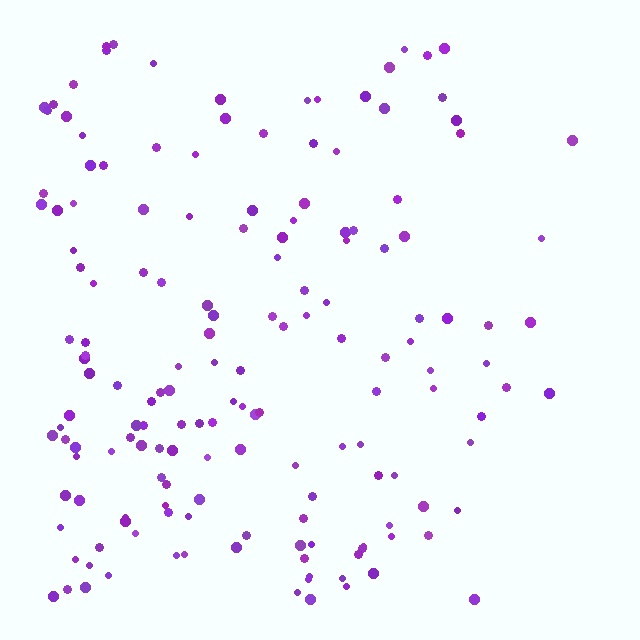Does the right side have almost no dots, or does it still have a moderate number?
Still a moderate number, just noticeably fewer than the left.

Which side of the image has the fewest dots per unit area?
The right.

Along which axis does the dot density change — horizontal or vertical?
Horizontal.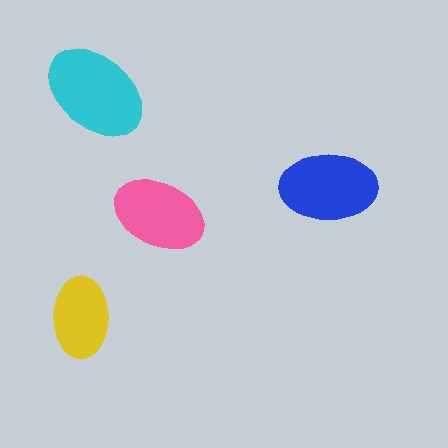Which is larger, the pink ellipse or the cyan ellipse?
The cyan one.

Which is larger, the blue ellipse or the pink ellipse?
The blue one.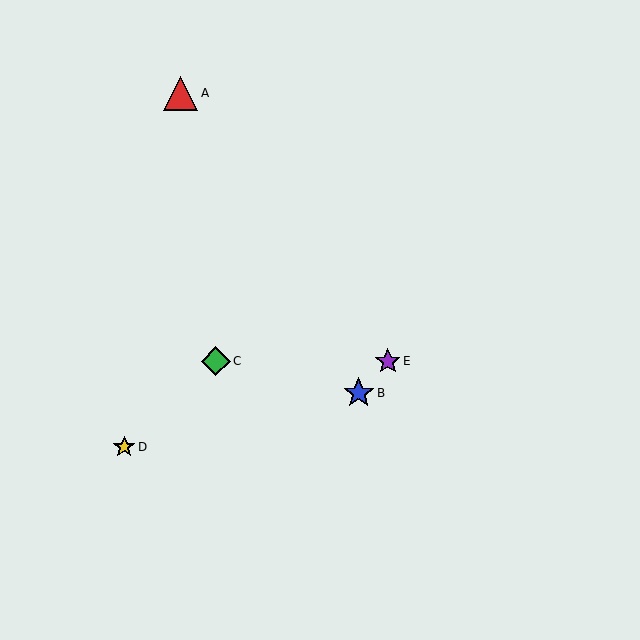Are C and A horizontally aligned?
No, C is at y≈361 and A is at y≈93.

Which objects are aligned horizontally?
Objects C, E are aligned horizontally.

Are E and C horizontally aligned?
Yes, both are at y≈361.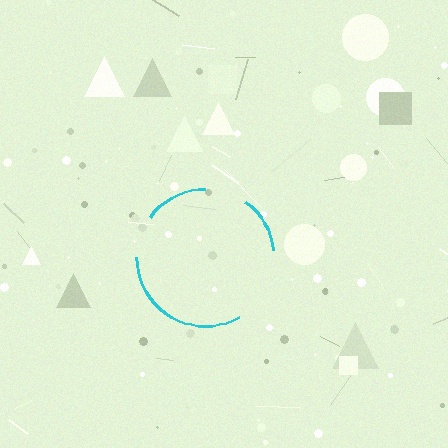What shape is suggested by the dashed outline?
The dashed outline suggests a circle.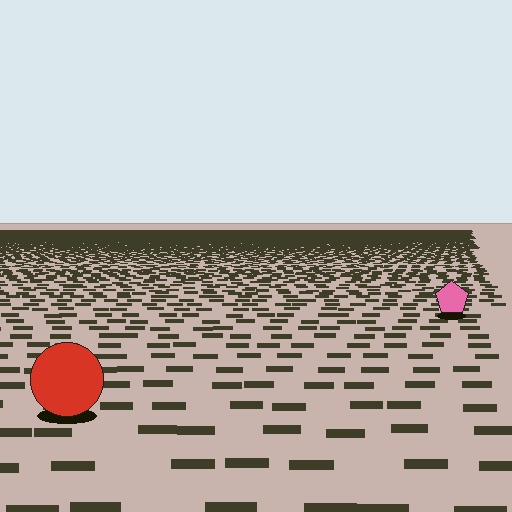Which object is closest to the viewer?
The red circle is closest. The texture marks near it are larger and more spread out.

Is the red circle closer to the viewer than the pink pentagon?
Yes. The red circle is closer — you can tell from the texture gradient: the ground texture is coarser near it.